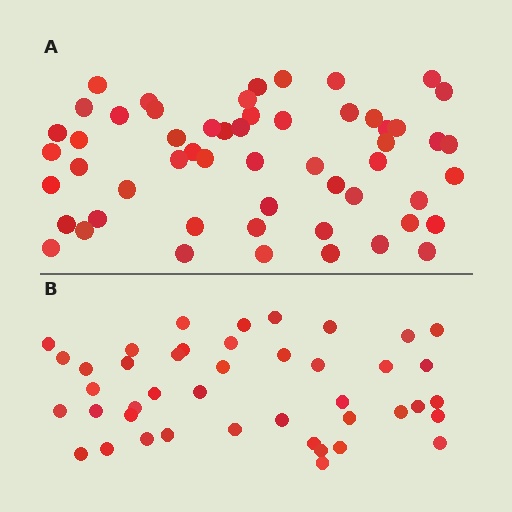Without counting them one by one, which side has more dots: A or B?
Region A (the top region) has more dots.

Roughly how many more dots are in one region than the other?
Region A has roughly 12 or so more dots than region B.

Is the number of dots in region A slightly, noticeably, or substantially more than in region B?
Region A has noticeably more, but not dramatically so. The ratio is roughly 1.3 to 1.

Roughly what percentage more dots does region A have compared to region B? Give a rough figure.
About 30% more.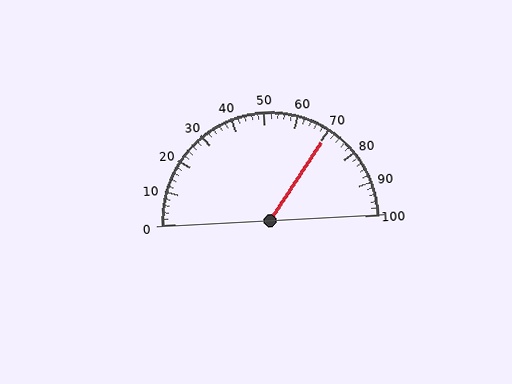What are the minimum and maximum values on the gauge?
The gauge ranges from 0 to 100.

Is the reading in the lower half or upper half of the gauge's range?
The reading is in the upper half of the range (0 to 100).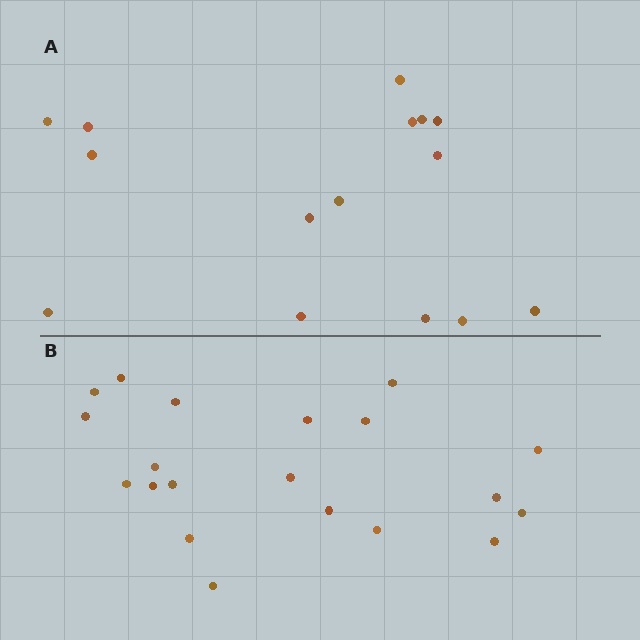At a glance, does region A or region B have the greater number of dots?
Region B (the bottom region) has more dots.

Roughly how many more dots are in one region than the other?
Region B has about 5 more dots than region A.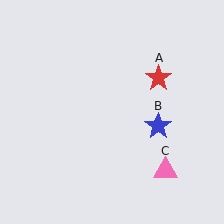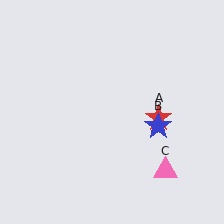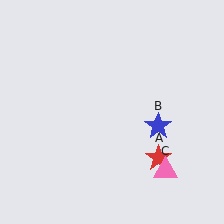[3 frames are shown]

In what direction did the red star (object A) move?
The red star (object A) moved down.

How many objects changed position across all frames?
1 object changed position: red star (object A).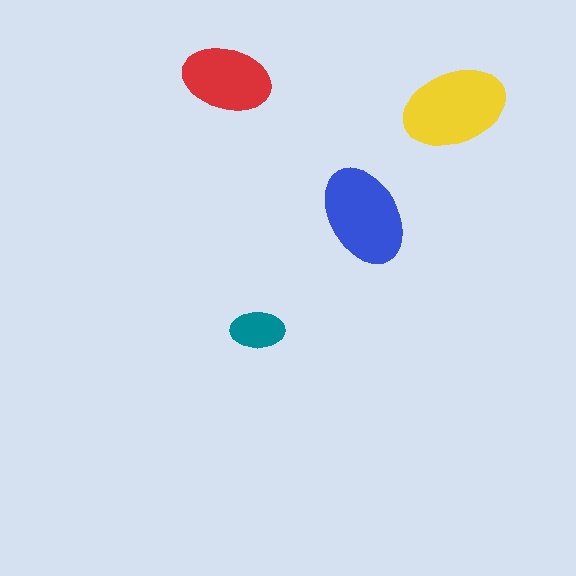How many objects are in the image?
There are 4 objects in the image.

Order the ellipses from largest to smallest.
the yellow one, the blue one, the red one, the teal one.